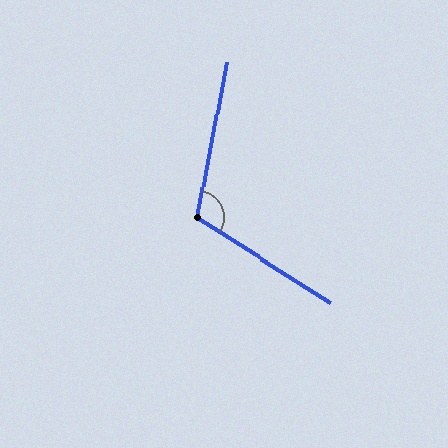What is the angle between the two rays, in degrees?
Approximately 112 degrees.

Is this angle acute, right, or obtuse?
It is obtuse.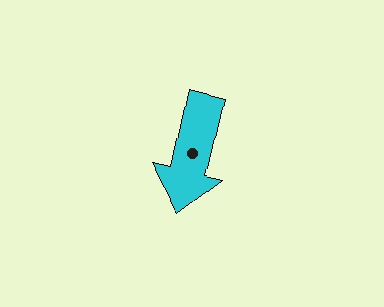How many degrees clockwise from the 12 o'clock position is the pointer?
Approximately 193 degrees.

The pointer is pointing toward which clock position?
Roughly 6 o'clock.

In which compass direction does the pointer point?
South.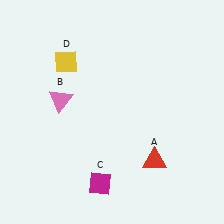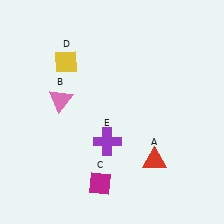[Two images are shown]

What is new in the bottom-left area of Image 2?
A purple cross (E) was added in the bottom-left area of Image 2.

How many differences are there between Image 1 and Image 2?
There is 1 difference between the two images.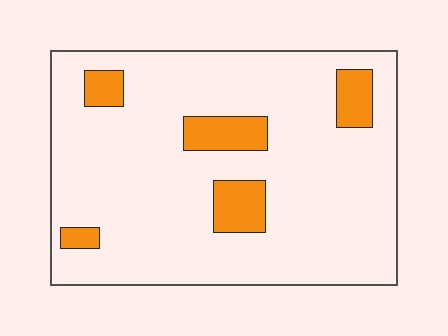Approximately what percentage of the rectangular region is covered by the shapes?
Approximately 15%.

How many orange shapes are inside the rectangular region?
5.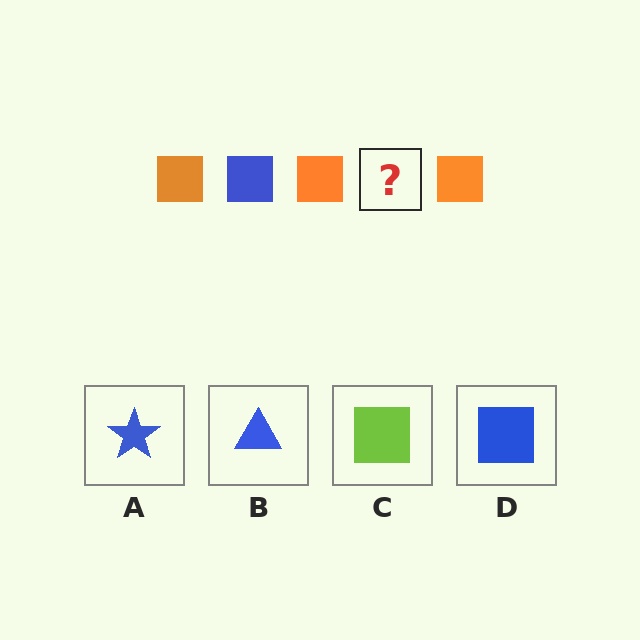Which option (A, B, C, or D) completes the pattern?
D.